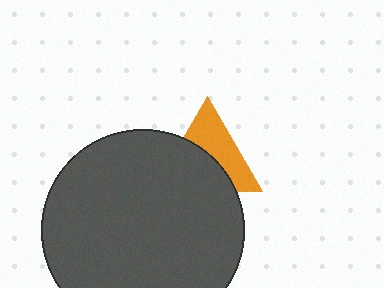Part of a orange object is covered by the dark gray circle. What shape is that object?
It is a triangle.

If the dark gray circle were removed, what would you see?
You would see the complete orange triangle.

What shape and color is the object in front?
The object in front is a dark gray circle.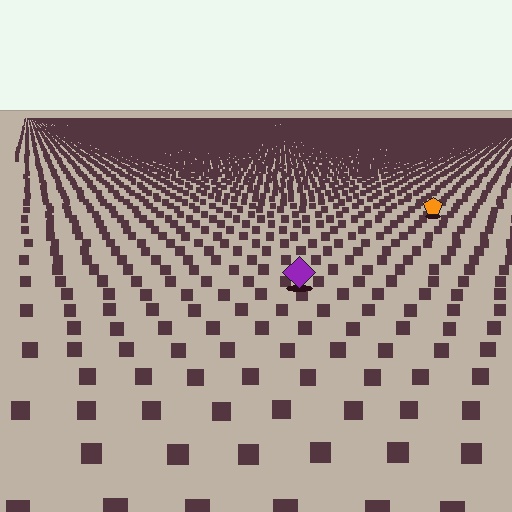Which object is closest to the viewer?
The purple diamond is closest. The texture marks near it are larger and more spread out.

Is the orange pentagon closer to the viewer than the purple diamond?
No. The purple diamond is closer — you can tell from the texture gradient: the ground texture is coarser near it.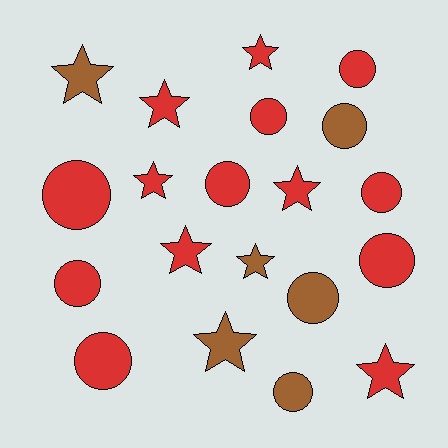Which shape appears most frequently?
Circle, with 11 objects.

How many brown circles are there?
There are 3 brown circles.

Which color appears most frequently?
Red, with 14 objects.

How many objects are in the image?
There are 20 objects.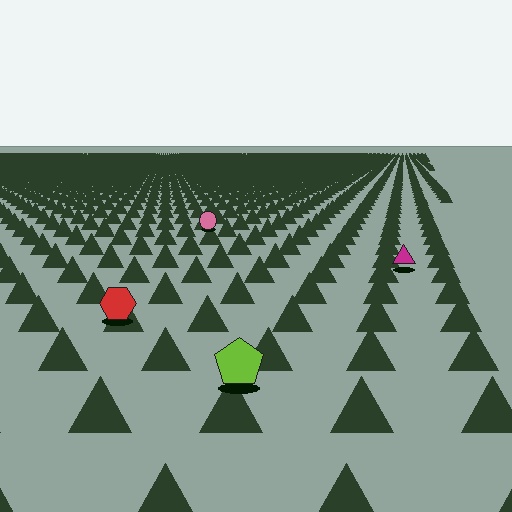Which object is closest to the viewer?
The lime pentagon is closest. The texture marks near it are larger and more spread out.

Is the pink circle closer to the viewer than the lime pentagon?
No. The lime pentagon is closer — you can tell from the texture gradient: the ground texture is coarser near it.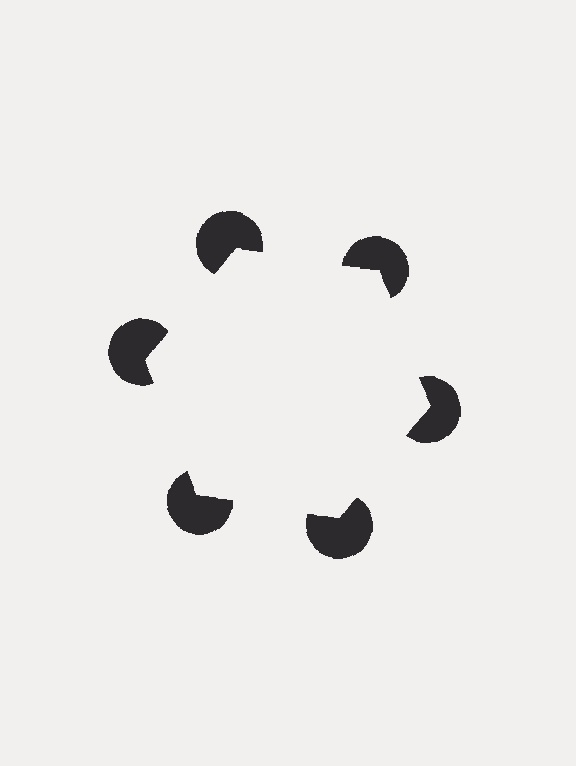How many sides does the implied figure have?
6 sides.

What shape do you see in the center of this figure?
An illusory hexagon — its edges are inferred from the aligned wedge cuts in the pac-man discs, not physically drawn.